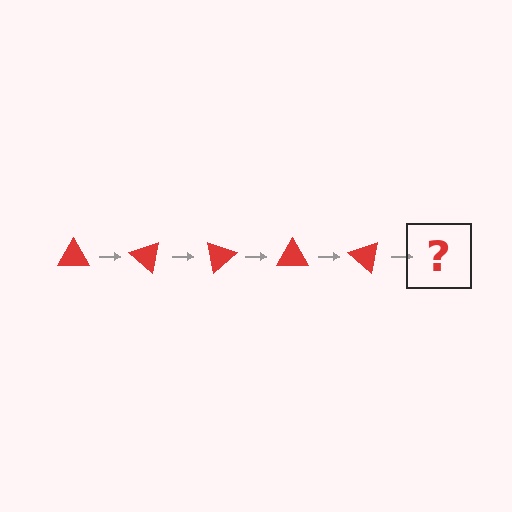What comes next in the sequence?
The next element should be a red triangle rotated 200 degrees.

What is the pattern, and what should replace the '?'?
The pattern is that the triangle rotates 40 degrees each step. The '?' should be a red triangle rotated 200 degrees.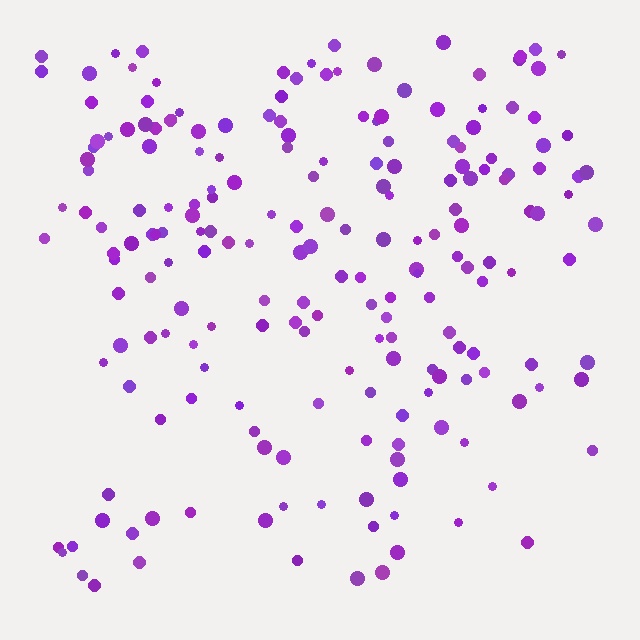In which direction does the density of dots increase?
From bottom to top, with the top side densest.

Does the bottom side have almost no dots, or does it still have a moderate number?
Still a moderate number, just noticeably fewer than the top.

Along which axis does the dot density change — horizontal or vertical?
Vertical.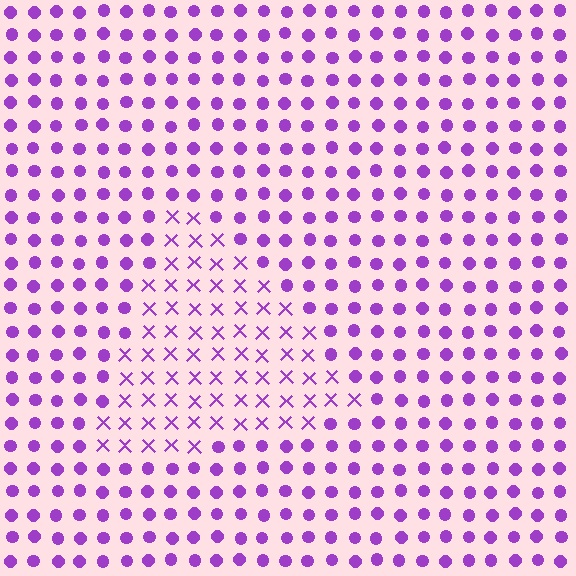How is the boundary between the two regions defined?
The boundary is defined by a change in element shape: X marks inside vs. circles outside. All elements share the same color and spacing.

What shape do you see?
I see a triangle.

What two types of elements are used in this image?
The image uses X marks inside the triangle region and circles outside it.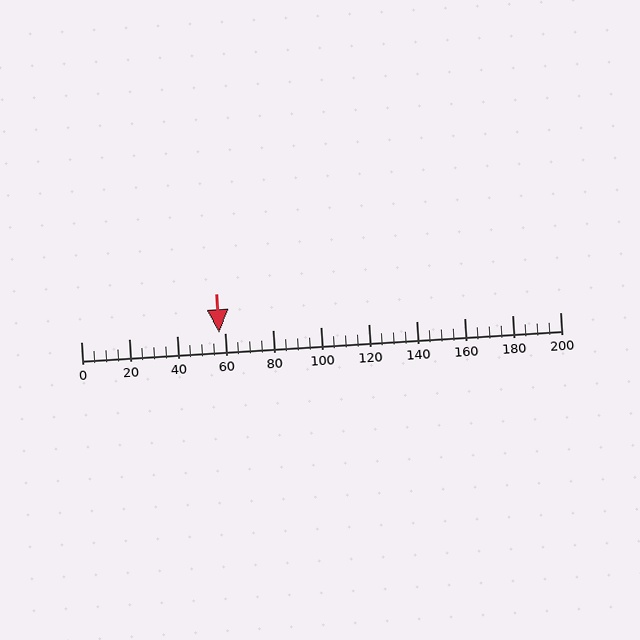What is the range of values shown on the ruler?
The ruler shows values from 0 to 200.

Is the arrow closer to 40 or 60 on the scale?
The arrow is closer to 60.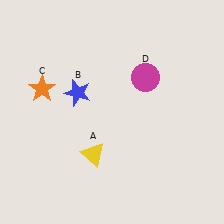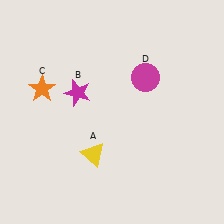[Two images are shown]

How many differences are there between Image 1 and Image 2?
There is 1 difference between the two images.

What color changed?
The star (B) changed from blue in Image 1 to magenta in Image 2.